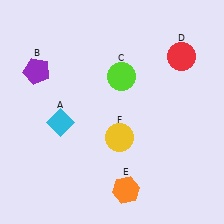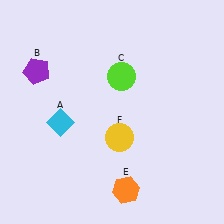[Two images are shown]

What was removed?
The red circle (D) was removed in Image 2.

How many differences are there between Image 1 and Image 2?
There is 1 difference between the two images.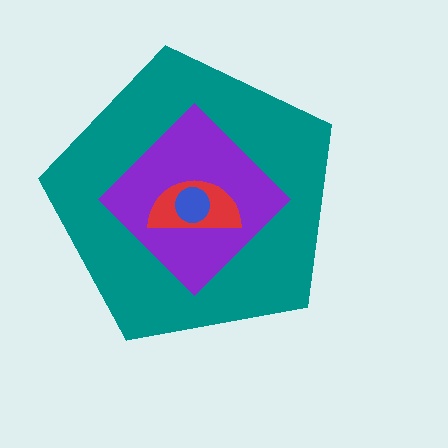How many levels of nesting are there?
4.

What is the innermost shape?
The blue circle.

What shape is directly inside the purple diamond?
The red semicircle.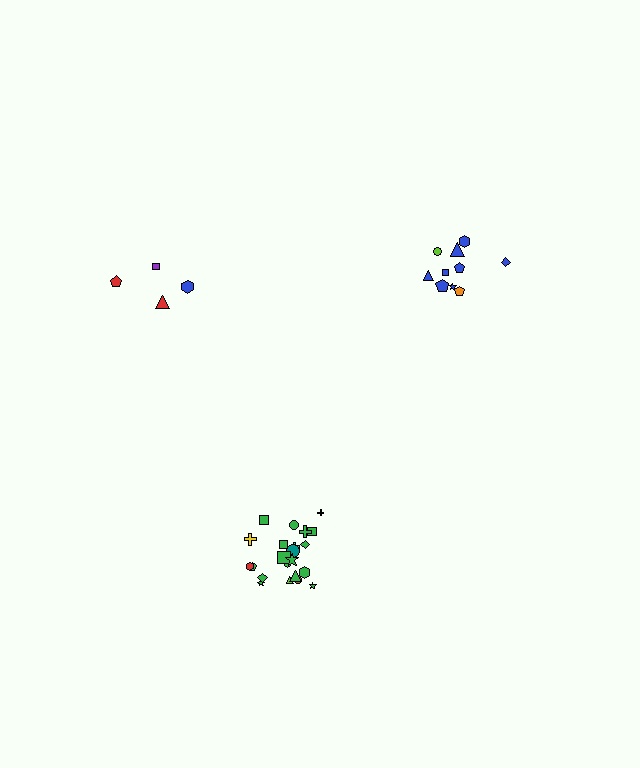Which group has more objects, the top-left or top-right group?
The top-right group.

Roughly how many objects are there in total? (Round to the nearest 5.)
Roughly 35 objects in total.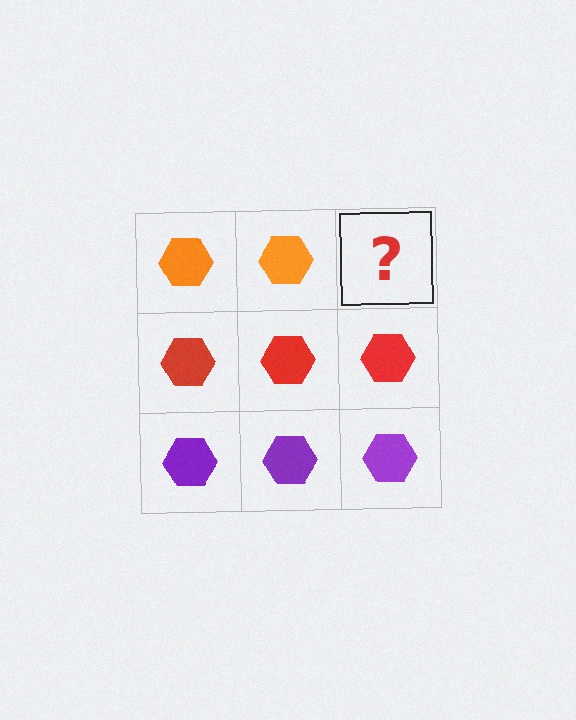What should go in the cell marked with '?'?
The missing cell should contain an orange hexagon.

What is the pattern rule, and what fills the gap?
The rule is that each row has a consistent color. The gap should be filled with an orange hexagon.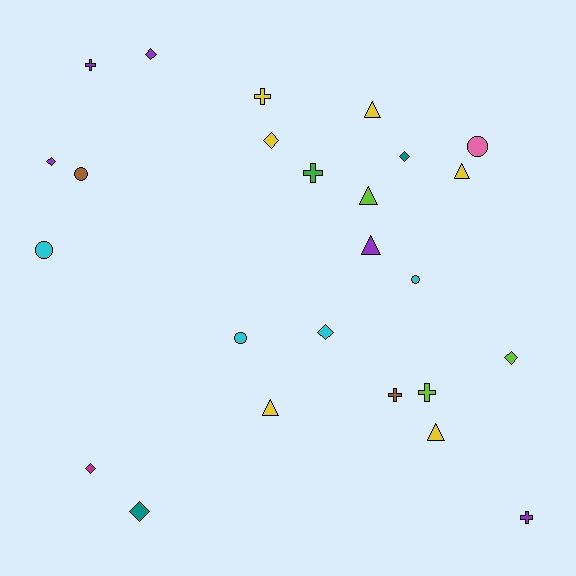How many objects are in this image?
There are 25 objects.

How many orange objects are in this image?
There are no orange objects.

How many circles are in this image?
There are 5 circles.